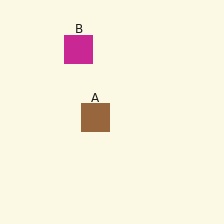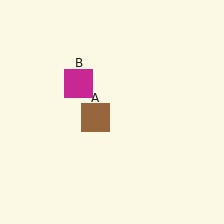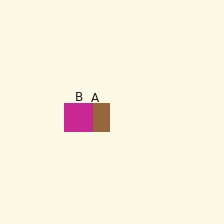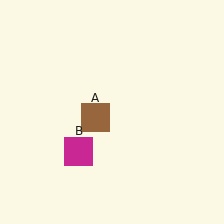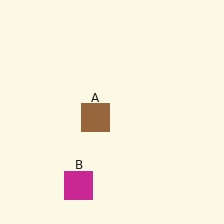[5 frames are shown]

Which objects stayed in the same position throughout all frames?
Brown square (object A) remained stationary.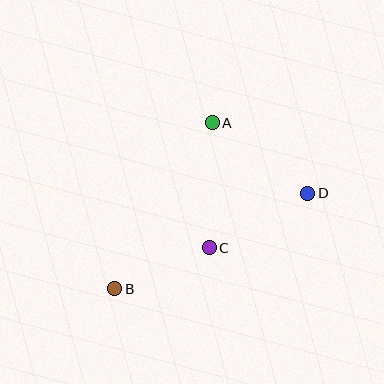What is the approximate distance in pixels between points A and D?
The distance between A and D is approximately 119 pixels.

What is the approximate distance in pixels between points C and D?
The distance between C and D is approximately 113 pixels.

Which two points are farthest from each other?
Points B and D are farthest from each other.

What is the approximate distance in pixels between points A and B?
The distance between A and B is approximately 192 pixels.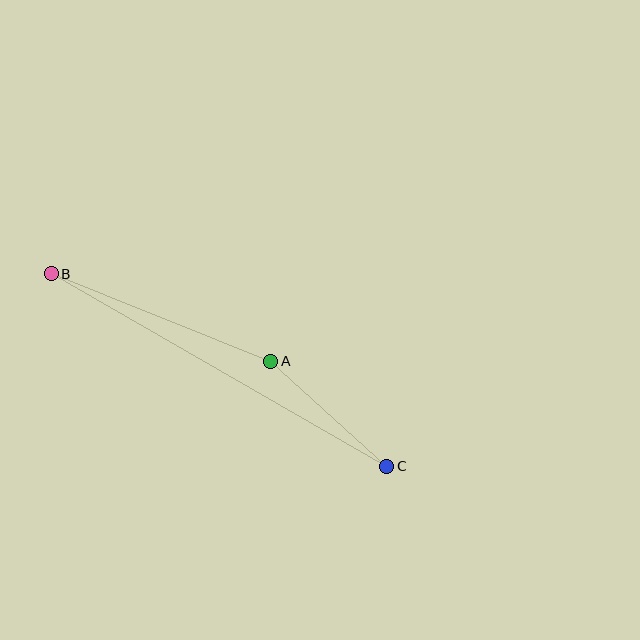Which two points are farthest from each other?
Points B and C are farthest from each other.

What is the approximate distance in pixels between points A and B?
The distance between A and B is approximately 236 pixels.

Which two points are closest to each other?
Points A and C are closest to each other.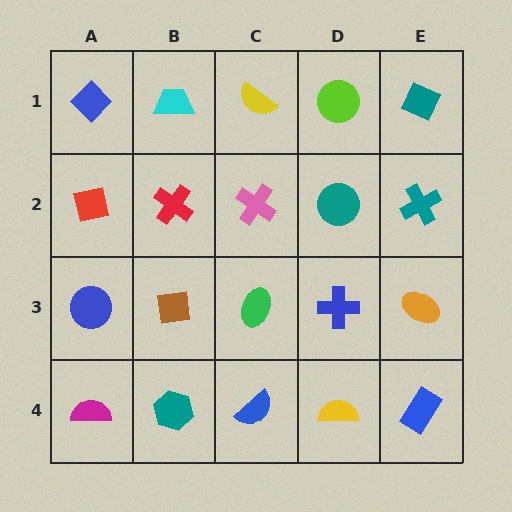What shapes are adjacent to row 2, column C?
A yellow semicircle (row 1, column C), a green ellipse (row 3, column C), a red cross (row 2, column B), a teal circle (row 2, column D).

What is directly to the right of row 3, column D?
An orange ellipse.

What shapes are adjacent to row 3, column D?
A teal circle (row 2, column D), a yellow semicircle (row 4, column D), a green ellipse (row 3, column C), an orange ellipse (row 3, column E).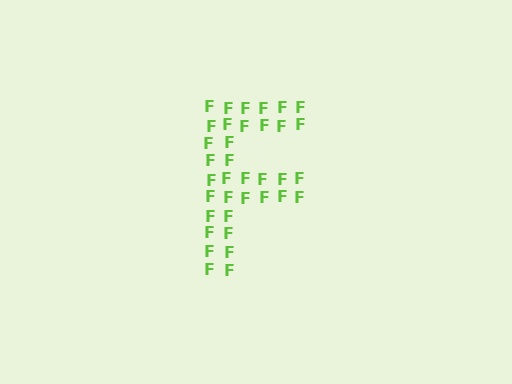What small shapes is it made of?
It is made of small letter F's.